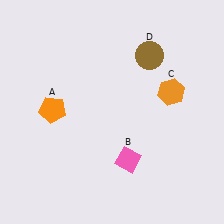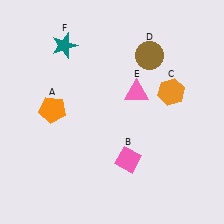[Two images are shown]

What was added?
A pink triangle (E), a teal star (F) were added in Image 2.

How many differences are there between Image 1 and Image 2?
There are 2 differences between the two images.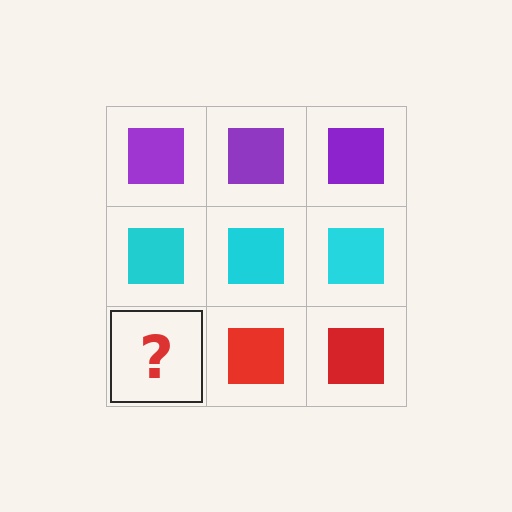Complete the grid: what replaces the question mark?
The question mark should be replaced with a red square.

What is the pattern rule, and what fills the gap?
The rule is that each row has a consistent color. The gap should be filled with a red square.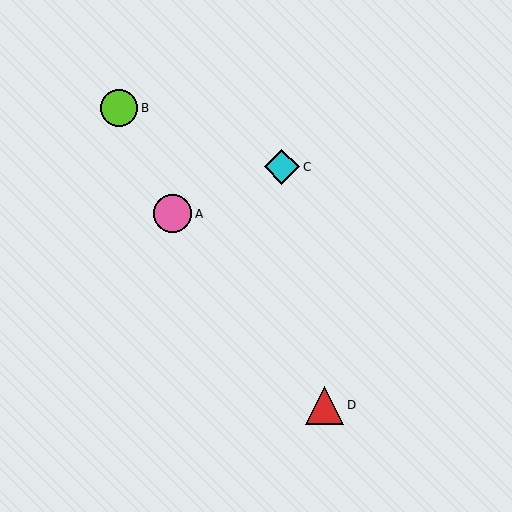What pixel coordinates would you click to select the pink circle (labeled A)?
Click at (173, 214) to select the pink circle A.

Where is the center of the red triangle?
The center of the red triangle is at (325, 405).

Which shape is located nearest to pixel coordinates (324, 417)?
The red triangle (labeled D) at (325, 405) is nearest to that location.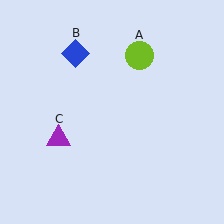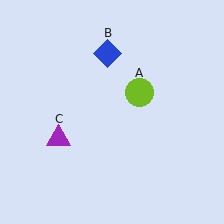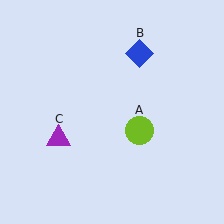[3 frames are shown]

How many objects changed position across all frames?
2 objects changed position: lime circle (object A), blue diamond (object B).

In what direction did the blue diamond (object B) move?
The blue diamond (object B) moved right.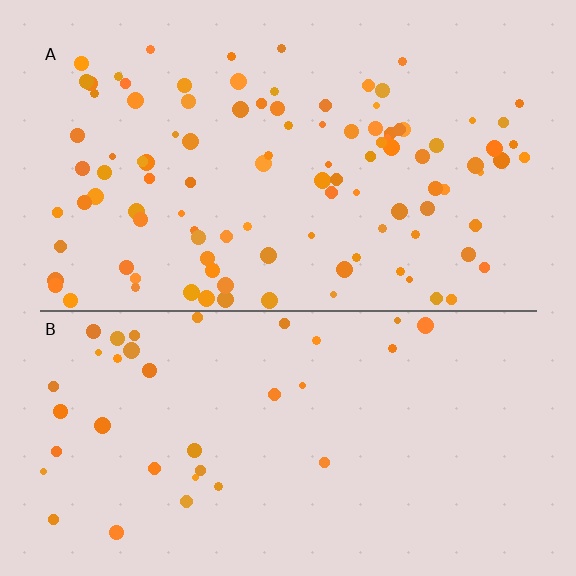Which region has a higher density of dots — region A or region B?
A (the top).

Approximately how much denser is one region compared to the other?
Approximately 3.0× — region A over region B.